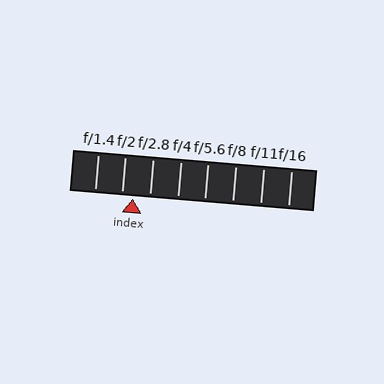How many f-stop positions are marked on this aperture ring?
There are 8 f-stop positions marked.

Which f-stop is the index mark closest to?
The index mark is closest to f/2.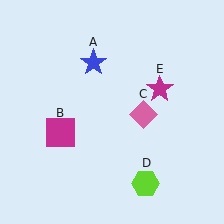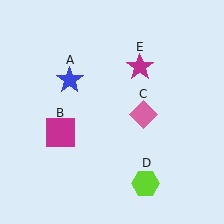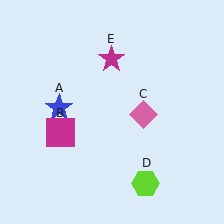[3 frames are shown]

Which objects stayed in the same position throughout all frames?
Magenta square (object B) and pink diamond (object C) and lime hexagon (object D) remained stationary.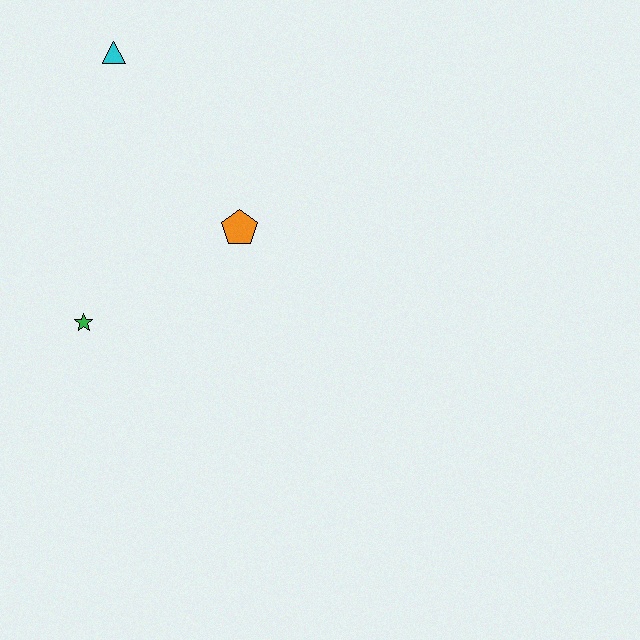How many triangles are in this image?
There is 1 triangle.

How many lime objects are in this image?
There are no lime objects.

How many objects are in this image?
There are 3 objects.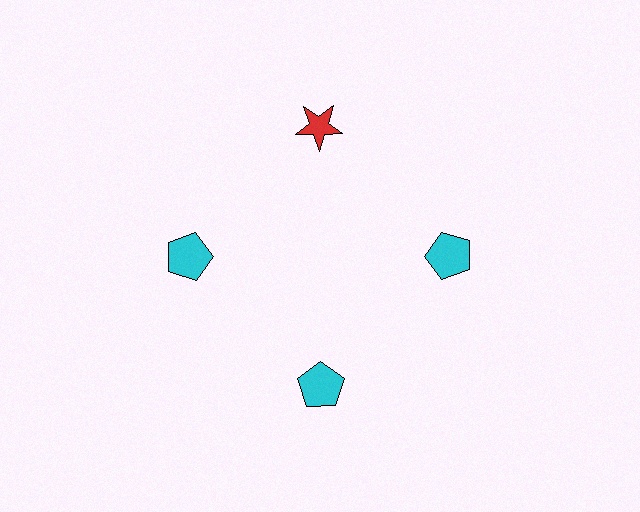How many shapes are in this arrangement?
There are 4 shapes arranged in a ring pattern.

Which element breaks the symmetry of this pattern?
The red star at roughly the 12 o'clock position breaks the symmetry. All other shapes are cyan pentagons.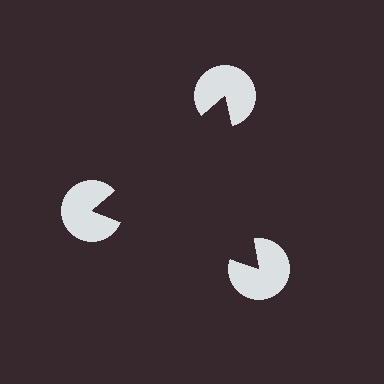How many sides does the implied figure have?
3 sides.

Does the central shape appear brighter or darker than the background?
It typically appears slightly darker than the background, even though no actual brightness change is drawn.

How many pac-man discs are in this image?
There are 3 — one at each vertex of the illusory triangle.